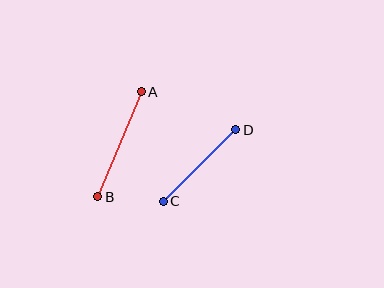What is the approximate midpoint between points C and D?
The midpoint is at approximately (199, 165) pixels.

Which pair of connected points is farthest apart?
Points A and B are farthest apart.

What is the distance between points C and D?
The distance is approximately 102 pixels.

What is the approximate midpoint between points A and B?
The midpoint is at approximately (120, 144) pixels.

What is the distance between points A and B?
The distance is approximately 114 pixels.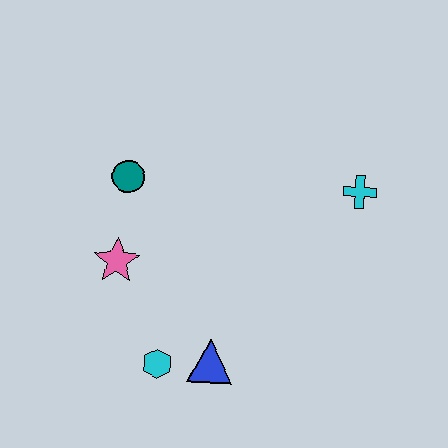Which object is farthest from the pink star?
The cyan cross is farthest from the pink star.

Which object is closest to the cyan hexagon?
The blue triangle is closest to the cyan hexagon.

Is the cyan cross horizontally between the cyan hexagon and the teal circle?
No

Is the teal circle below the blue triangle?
No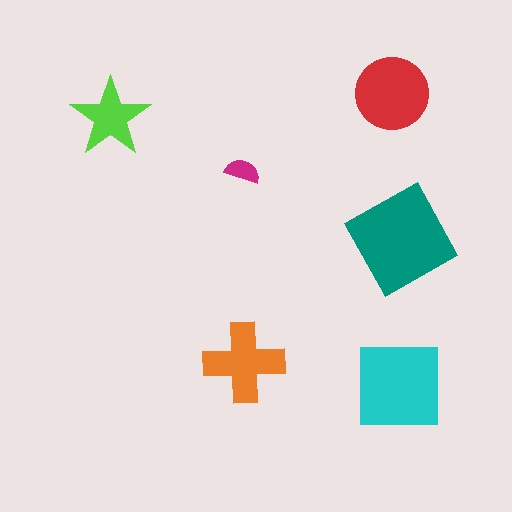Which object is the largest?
The teal diamond.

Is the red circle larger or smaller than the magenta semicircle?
Larger.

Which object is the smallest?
The magenta semicircle.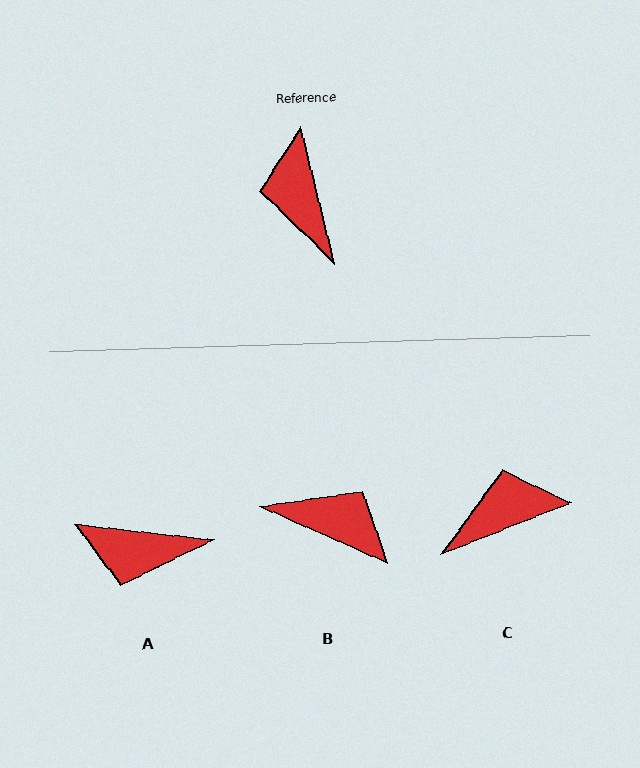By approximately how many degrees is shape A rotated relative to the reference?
Approximately 70 degrees counter-clockwise.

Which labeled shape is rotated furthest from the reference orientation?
B, about 128 degrees away.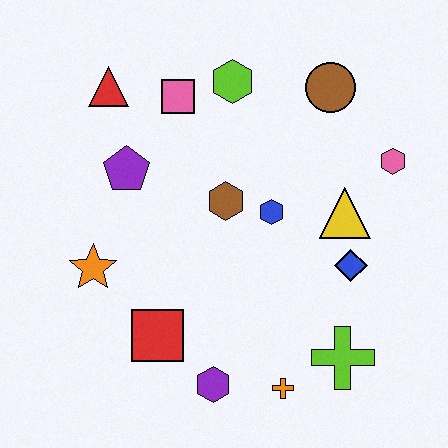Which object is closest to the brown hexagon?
The blue hexagon is closest to the brown hexagon.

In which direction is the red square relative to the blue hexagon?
The red square is below the blue hexagon.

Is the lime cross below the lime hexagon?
Yes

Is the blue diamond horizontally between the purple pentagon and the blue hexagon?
No